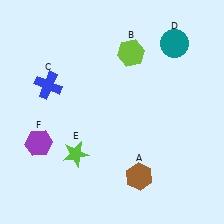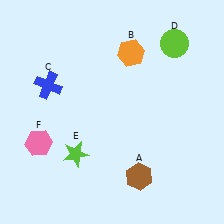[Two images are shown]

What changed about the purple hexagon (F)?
In Image 1, F is purple. In Image 2, it changed to pink.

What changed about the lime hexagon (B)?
In Image 1, B is lime. In Image 2, it changed to orange.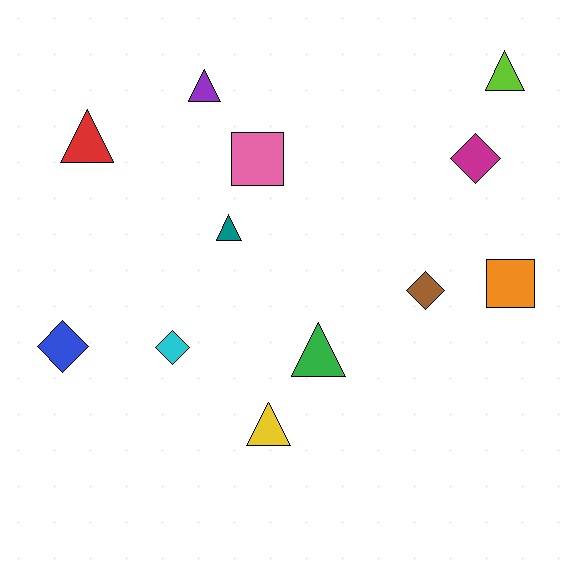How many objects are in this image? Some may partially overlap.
There are 12 objects.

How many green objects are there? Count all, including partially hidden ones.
There is 1 green object.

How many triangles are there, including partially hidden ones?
There are 6 triangles.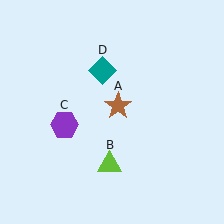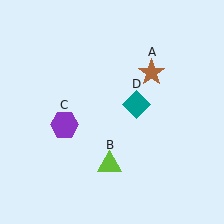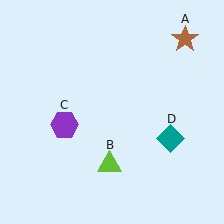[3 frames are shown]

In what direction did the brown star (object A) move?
The brown star (object A) moved up and to the right.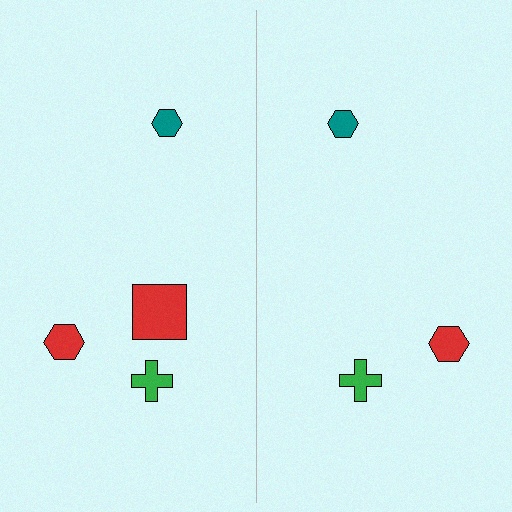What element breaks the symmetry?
A red square is missing from the right side.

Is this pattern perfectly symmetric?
No, the pattern is not perfectly symmetric. A red square is missing from the right side.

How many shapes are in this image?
There are 7 shapes in this image.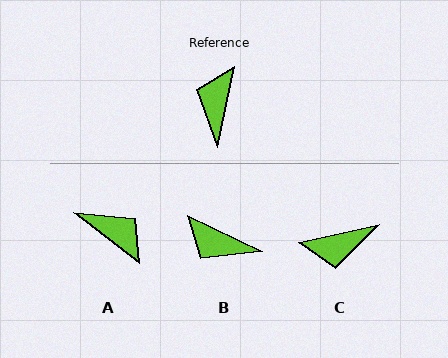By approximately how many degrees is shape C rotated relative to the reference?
Approximately 114 degrees counter-clockwise.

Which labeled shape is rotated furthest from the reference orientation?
A, about 116 degrees away.